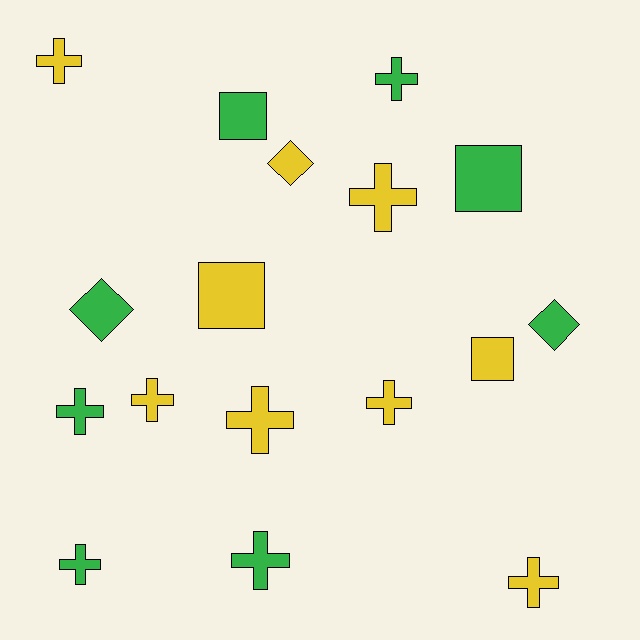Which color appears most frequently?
Yellow, with 9 objects.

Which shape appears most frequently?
Cross, with 10 objects.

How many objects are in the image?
There are 17 objects.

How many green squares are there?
There are 2 green squares.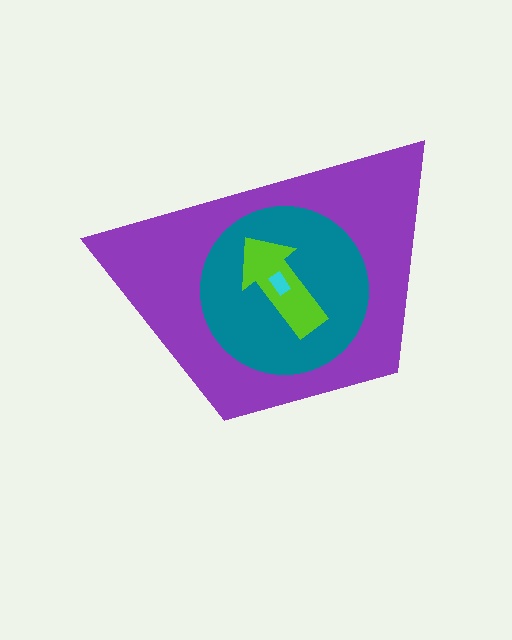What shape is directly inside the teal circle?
The lime arrow.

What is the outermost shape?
The purple trapezoid.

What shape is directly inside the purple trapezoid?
The teal circle.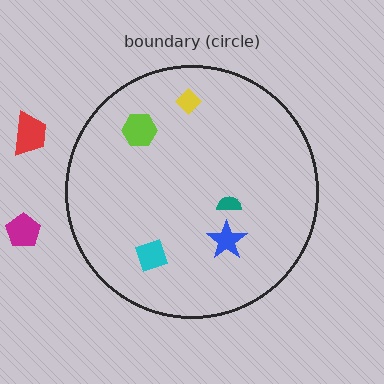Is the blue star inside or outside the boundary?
Inside.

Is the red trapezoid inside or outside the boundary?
Outside.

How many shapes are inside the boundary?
5 inside, 2 outside.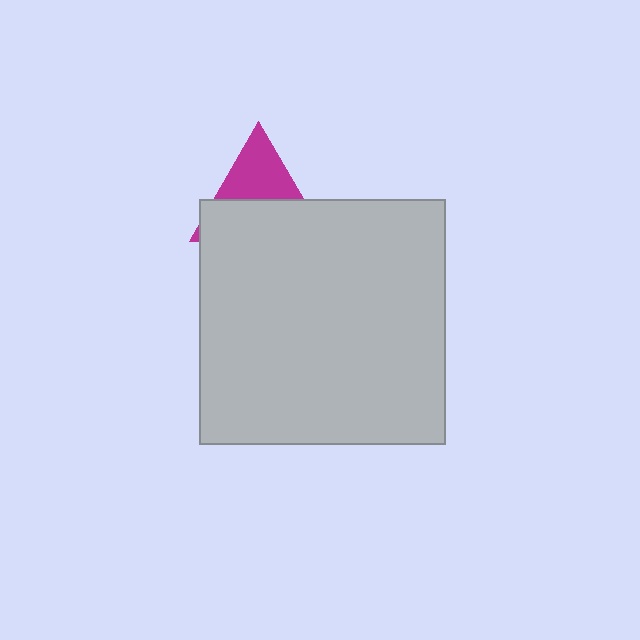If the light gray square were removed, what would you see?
You would see the complete magenta triangle.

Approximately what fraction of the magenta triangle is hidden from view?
Roughly 56% of the magenta triangle is hidden behind the light gray square.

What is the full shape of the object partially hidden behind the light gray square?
The partially hidden object is a magenta triangle.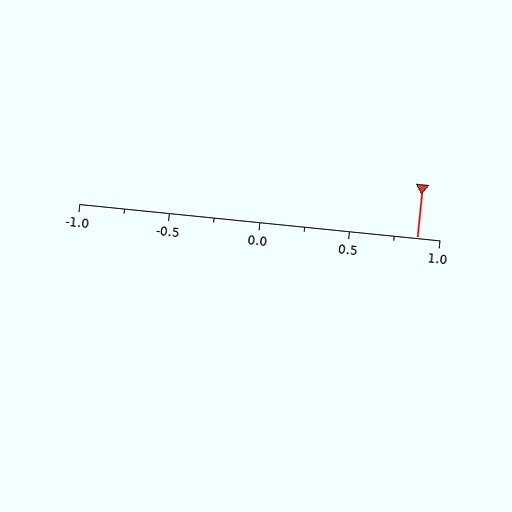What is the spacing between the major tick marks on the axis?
The major ticks are spaced 0.5 apart.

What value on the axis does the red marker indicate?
The marker indicates approximately 0.88.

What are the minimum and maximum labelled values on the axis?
The axis runs from -1.0 to 1.0.